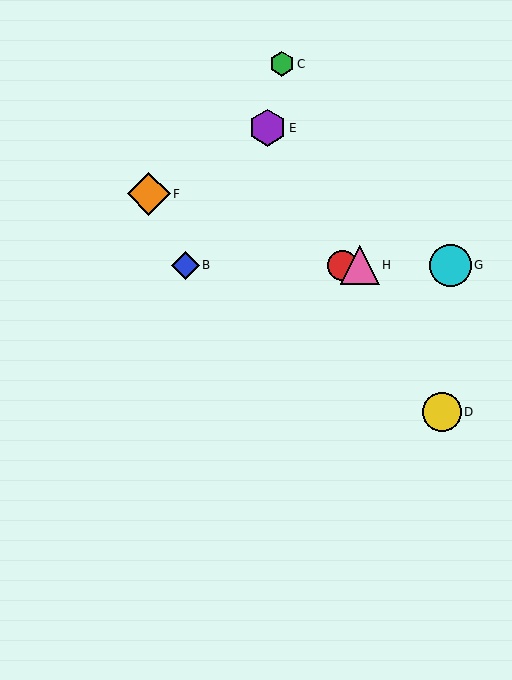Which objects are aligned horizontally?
Objects A, B, G, H are aligned horizontally.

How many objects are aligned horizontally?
4 objects (A, B, G, H) are aligned horizontally.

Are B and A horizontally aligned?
Yes, both are at y≈265.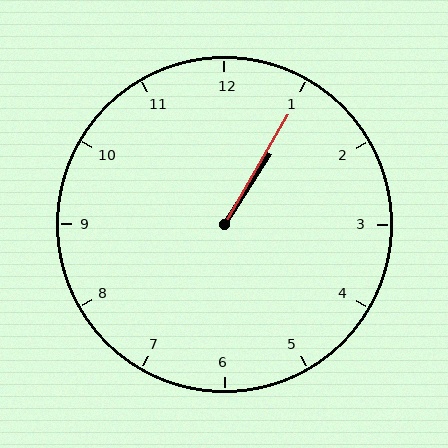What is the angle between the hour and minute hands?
Approximately 2 degrees.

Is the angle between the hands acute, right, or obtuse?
It is acute.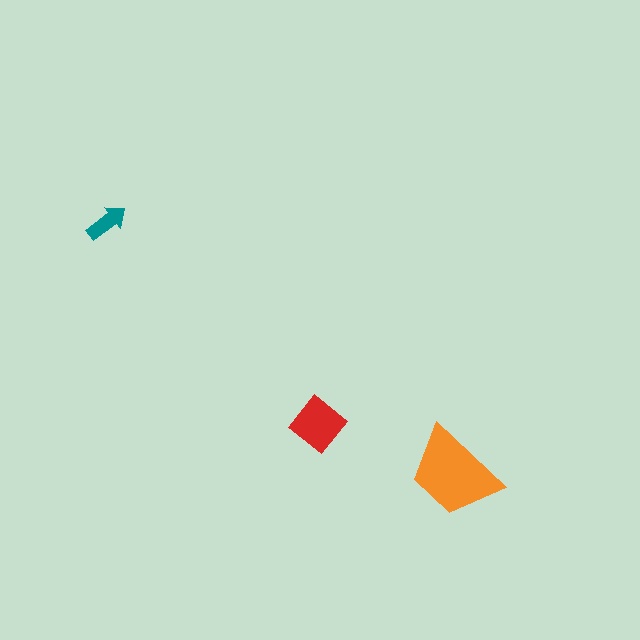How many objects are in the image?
There are 3 objects in the image.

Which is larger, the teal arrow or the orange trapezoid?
The orange trapezoid.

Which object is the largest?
The orange trapezoid.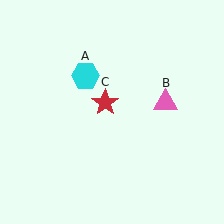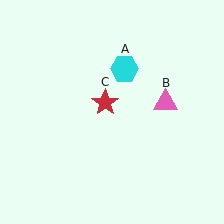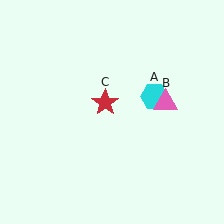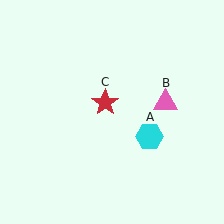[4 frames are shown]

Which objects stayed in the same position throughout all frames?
Pink triangle (object B) and red star (object C) remained stationary.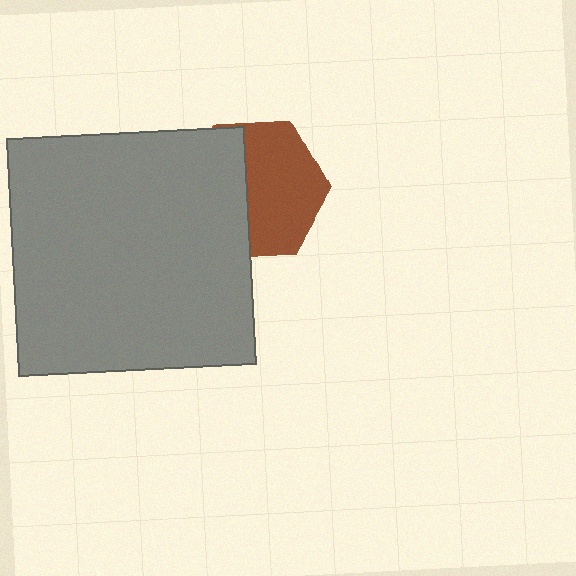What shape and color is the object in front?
The object in front is a gray square.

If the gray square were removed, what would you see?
You would see the complete brown hexagon.